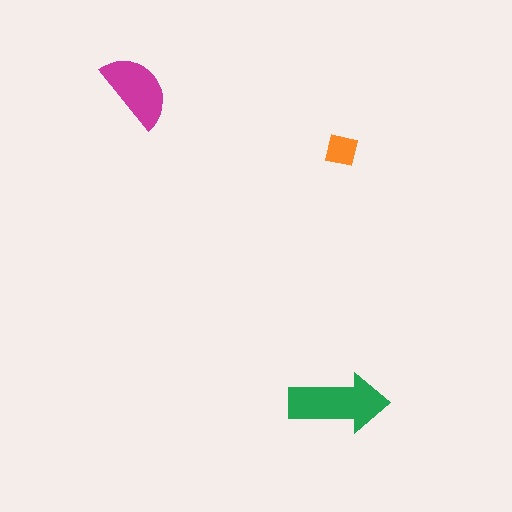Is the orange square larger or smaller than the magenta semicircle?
Smaller.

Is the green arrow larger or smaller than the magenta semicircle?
Larger.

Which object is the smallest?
The orange square.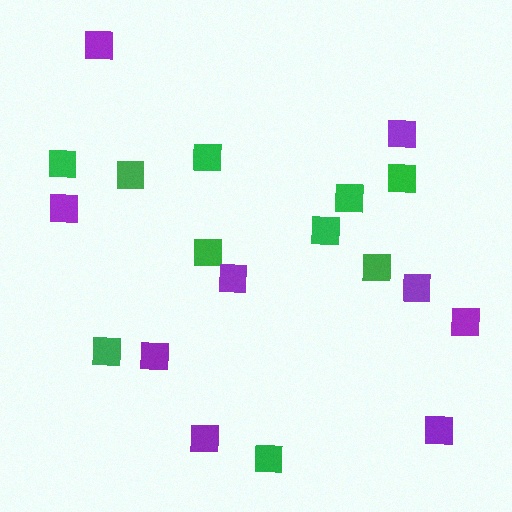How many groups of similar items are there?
There are 2 groups: one group of green squares (10) and one group of purple squares (9).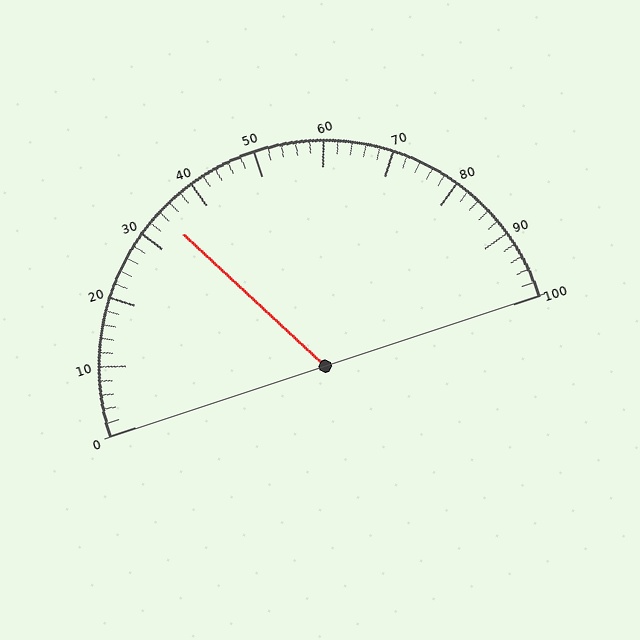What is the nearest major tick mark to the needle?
The nearest major tick mark is 30.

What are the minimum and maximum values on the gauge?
The gauge ranges from 0 to 100.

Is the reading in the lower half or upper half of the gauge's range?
The reading is in the lower half of the range (0 to 100).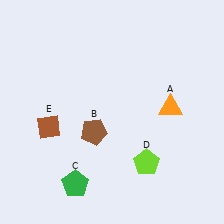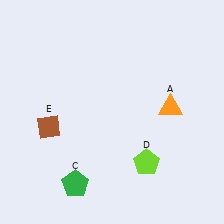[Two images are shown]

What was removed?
The brown pentagon (B) was removed in Image 2.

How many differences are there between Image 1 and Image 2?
There is 1 difference between the two images.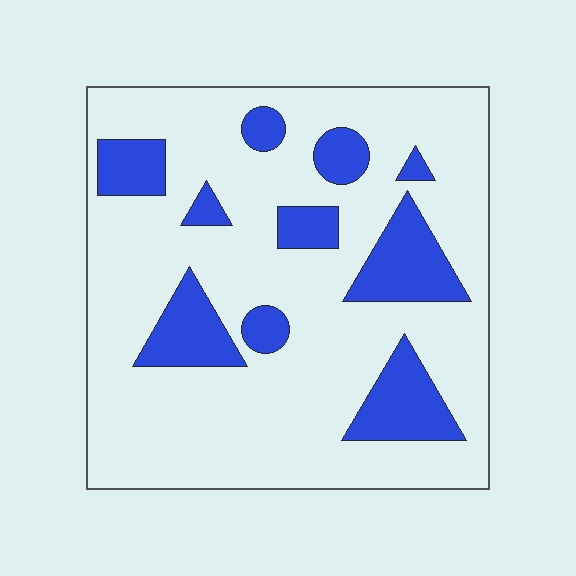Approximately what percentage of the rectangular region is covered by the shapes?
Approximately 20%.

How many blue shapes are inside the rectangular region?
10.